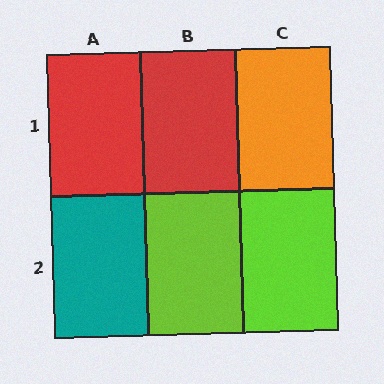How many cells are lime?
2 cells are lime.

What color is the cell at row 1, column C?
Orange.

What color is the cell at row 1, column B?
Red.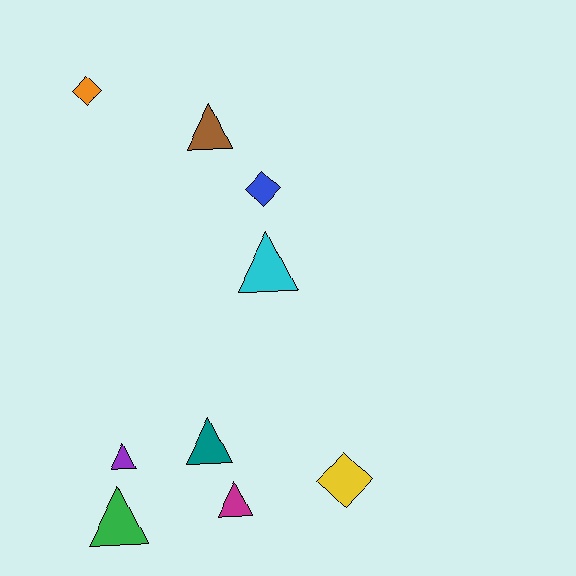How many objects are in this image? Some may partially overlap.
There are 9 objects.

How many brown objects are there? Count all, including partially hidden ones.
There is 1 brown object.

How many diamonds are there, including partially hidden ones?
There are 3 diamonds.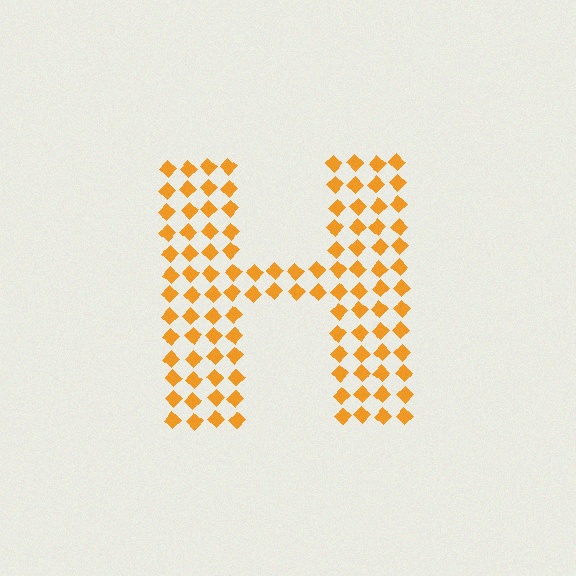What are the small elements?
The small elements are diamonds.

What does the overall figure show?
The overall figure shows the letter H.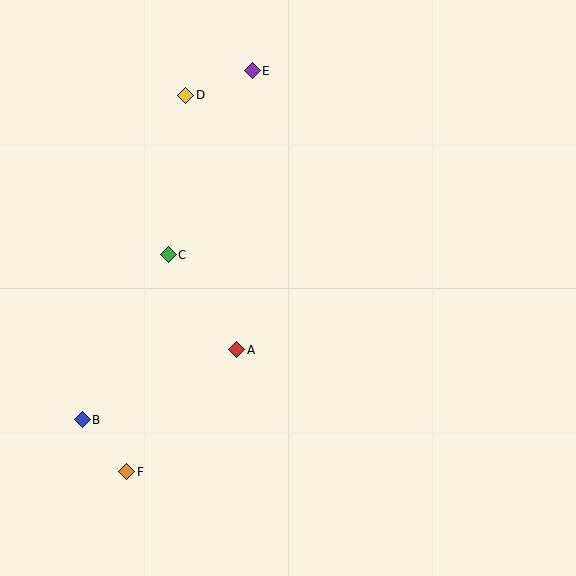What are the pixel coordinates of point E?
Point E is at (252, 71).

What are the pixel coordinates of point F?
Point F is at (127, 472).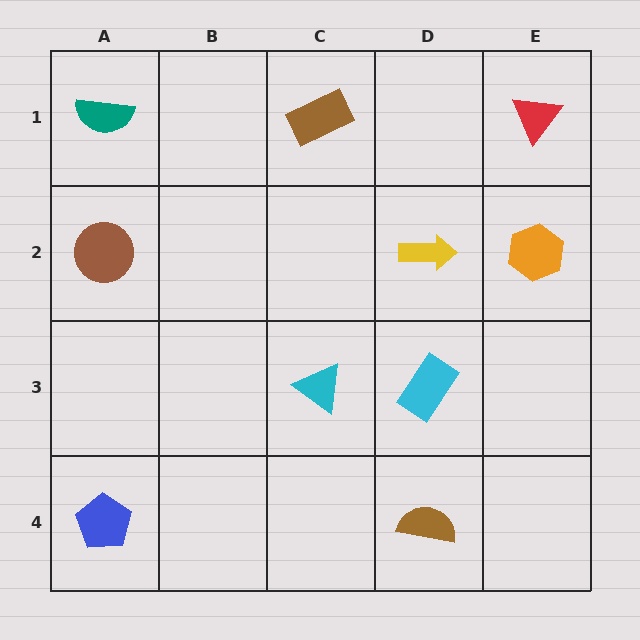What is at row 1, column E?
A red triangle.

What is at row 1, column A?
A teal semicircle.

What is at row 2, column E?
An orange hexagon.